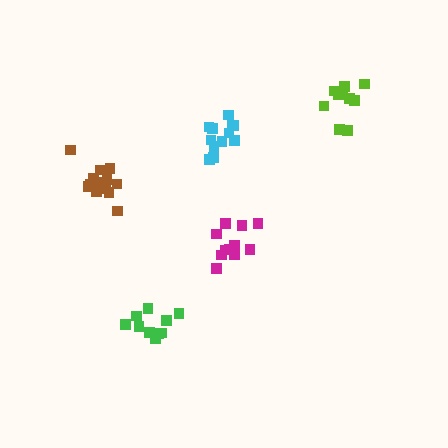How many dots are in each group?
Group 1: 10 dots, Group 2: 11 dots, Group 3: 12 dots, Group 4: 11 dots, Group 5: 14 dots (58 total).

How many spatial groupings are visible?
There are 5 spatial groupings.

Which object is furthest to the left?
The brown cluster is leftmost.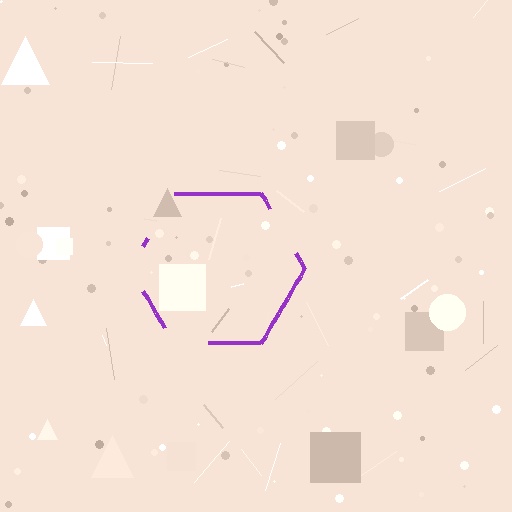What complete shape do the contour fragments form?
The contour fragments form a hexagon.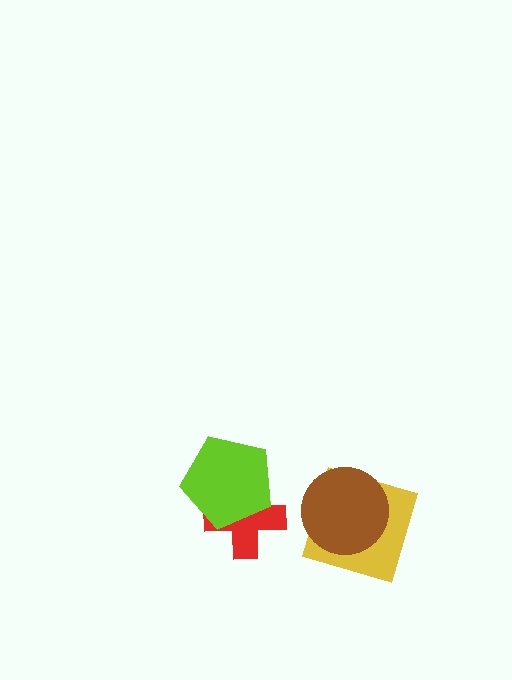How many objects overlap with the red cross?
1 object overlaps with the red cross.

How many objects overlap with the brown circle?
1 object overlaps with the brown circle.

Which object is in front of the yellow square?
The brown circle is in front of the yellow square.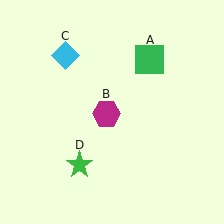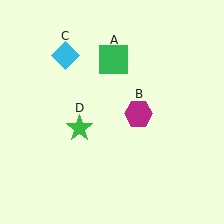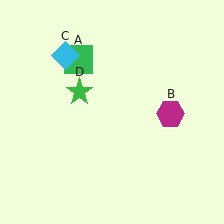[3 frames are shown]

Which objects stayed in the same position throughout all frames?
Cyan diamond (object C) remained stationary.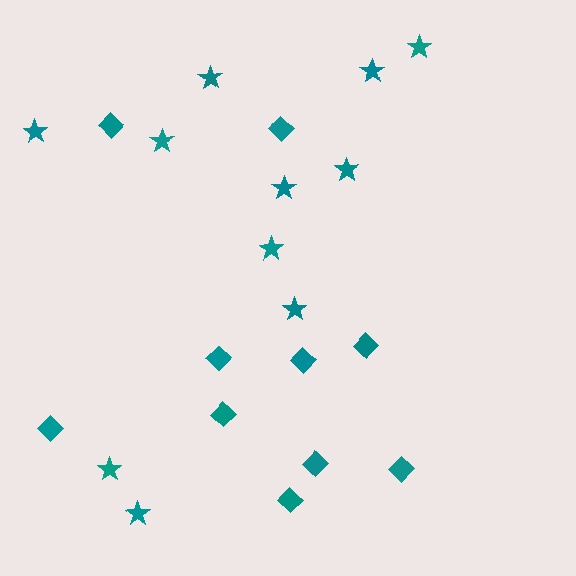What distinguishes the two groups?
There are 2 groups: one group of diamonds (10) and one group of stars (11).